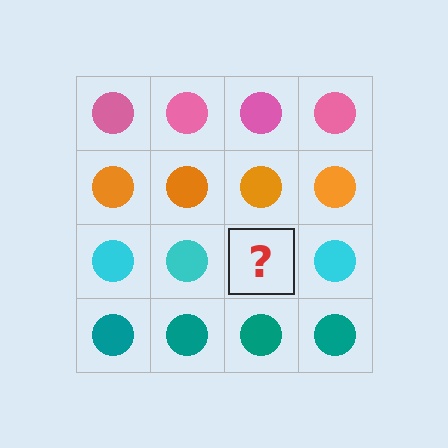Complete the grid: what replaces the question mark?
The question mark should be replaced with a cyan circle.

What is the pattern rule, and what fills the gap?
The rule is that each row has a consistent color. The gap should be filled with a cyan circle.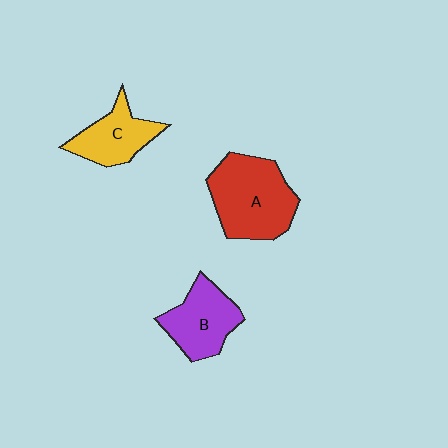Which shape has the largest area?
Shape A (red).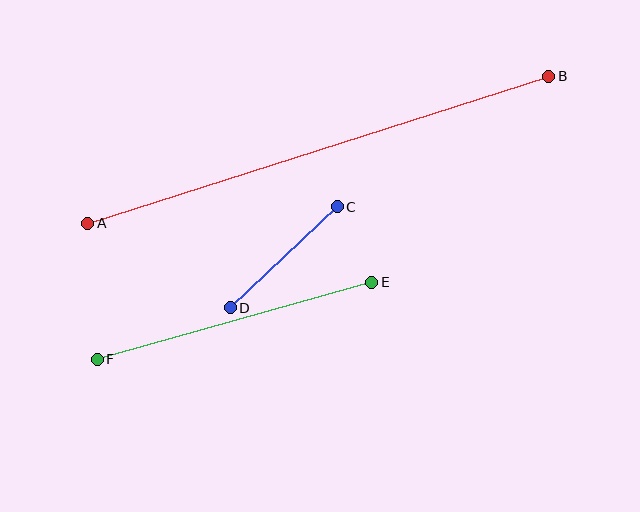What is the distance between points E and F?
The distance is approximately 285 pixels.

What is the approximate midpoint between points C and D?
The midpoint is at approximately (284, 257) pixels.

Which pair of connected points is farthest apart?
Points A and B are farthest apart.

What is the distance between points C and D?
The distance is approximately 147 pixels.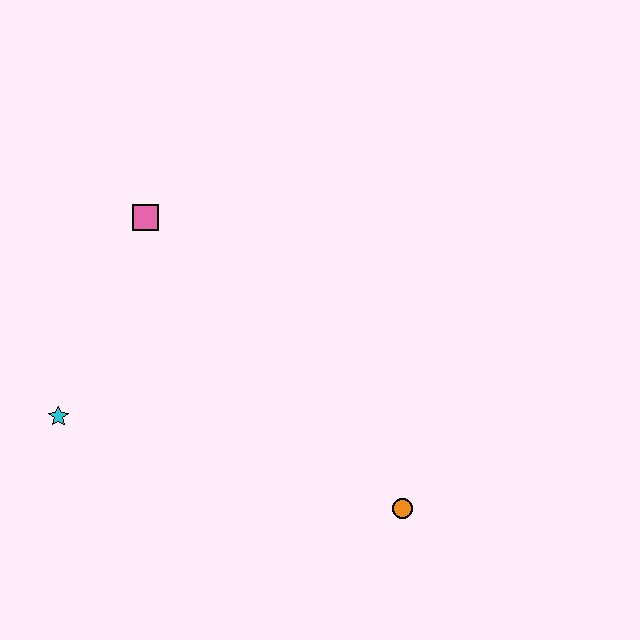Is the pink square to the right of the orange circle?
No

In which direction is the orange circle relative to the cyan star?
The orange circle is to the right of the cyan star.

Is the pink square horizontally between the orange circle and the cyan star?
Yes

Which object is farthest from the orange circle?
The pink square is farthest from the orange circle.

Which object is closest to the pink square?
The cyan star is closest to the pink square.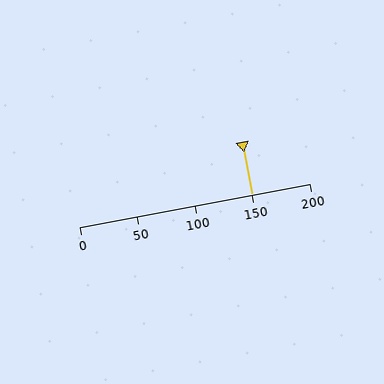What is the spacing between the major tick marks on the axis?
The major ticks are spaced 50 apart.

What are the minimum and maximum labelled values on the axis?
The axis runs from 0 to 200.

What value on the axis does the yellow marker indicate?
The marker indicates approximately 150.